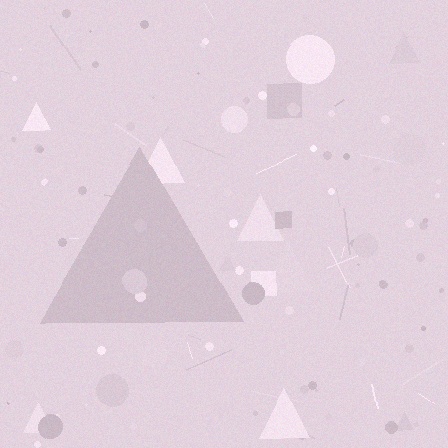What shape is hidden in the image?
A triangle is hidden in the image.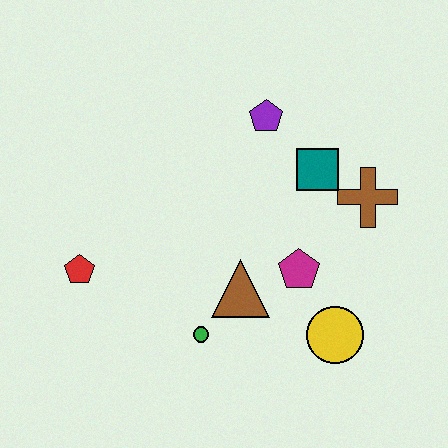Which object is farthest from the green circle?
The purple pentagon is farthest from the green circle.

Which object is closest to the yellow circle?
The magenta pentagon is closest to the yellow circle.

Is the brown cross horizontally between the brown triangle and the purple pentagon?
No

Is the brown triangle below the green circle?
No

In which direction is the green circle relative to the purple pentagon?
The green circle is below the purple pentagon.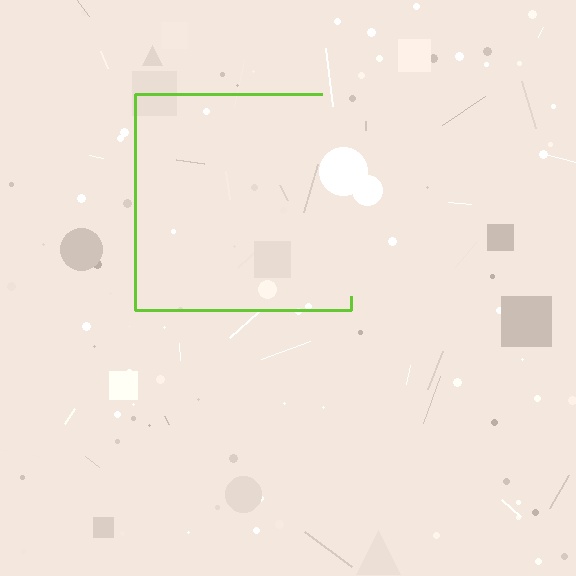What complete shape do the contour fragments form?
The contour fragments form a square.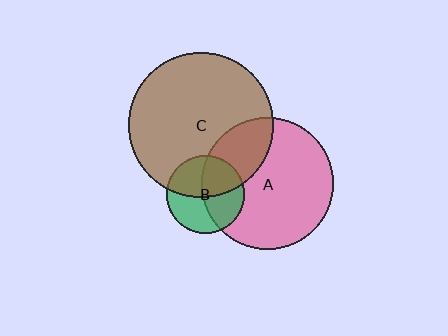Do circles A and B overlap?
Yes.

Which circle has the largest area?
Circle C (brown).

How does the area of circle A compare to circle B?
Approximately 2.8 times.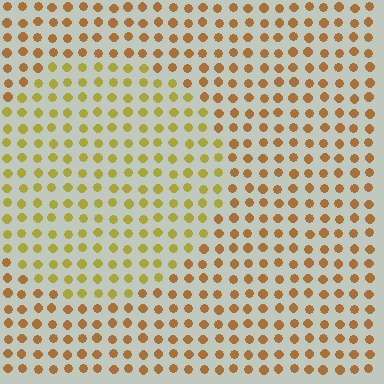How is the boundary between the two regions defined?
The boundary is defined purely by a slight shift in hue (about 28 degrees). Spacing, size, and orientation are identical on both sides.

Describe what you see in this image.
The image is filled with small brown elements in a uniform arrangement. A circle-shaped region is visible where the elements are tinted to a slightly different hue, forming a subtle color boundary.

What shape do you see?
I see a circle.